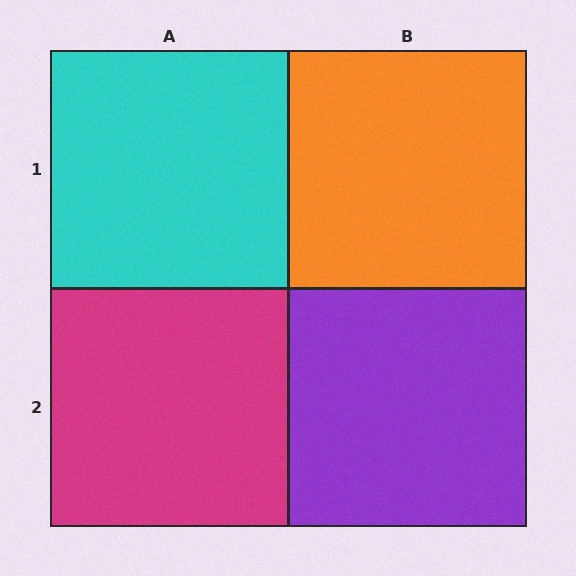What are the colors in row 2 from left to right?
Magenta, purple.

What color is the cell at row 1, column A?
Cyan.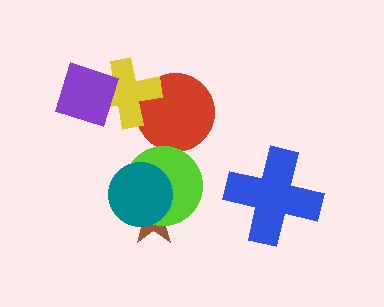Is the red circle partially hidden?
Yes, it is partially covered by another shape.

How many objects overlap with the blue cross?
0 objects overlap with the blue cross.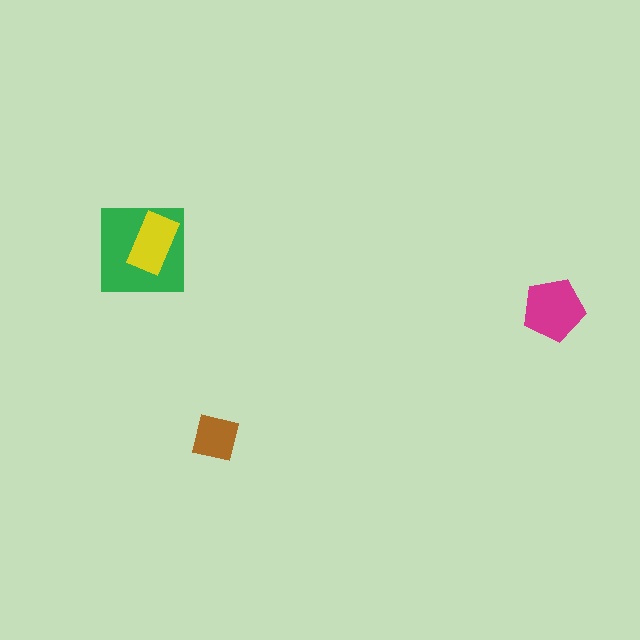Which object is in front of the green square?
The yellow rectangle is in front of the green square.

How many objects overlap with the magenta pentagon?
0 objects overlap with the magenta pentagon.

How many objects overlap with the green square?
1 object overlaps with the green square.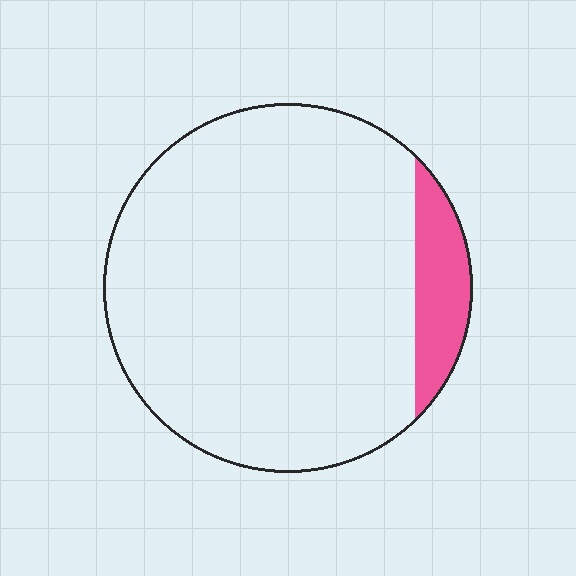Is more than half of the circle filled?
No.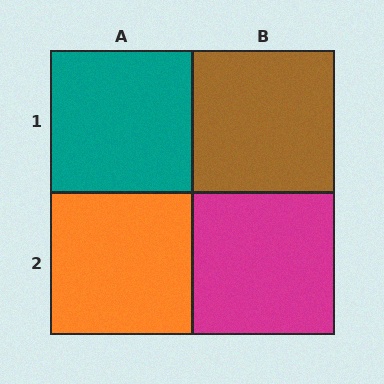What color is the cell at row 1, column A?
Teal.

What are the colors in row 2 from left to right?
Orange, magenta.